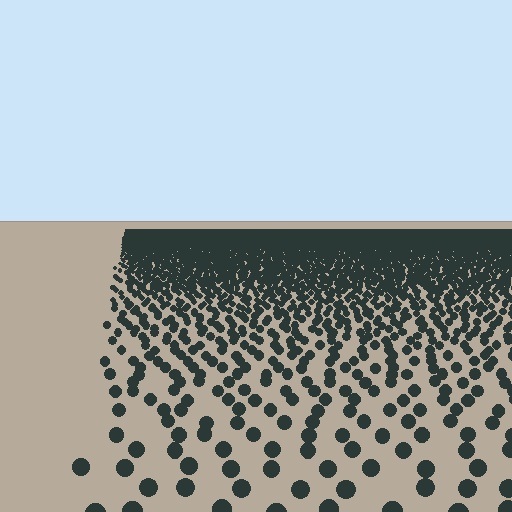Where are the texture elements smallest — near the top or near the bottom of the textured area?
Near the top.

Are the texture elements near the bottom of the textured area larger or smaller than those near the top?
Larger. Near the bottom, elements are closer to the viewer and appear at a bigger on-screen size.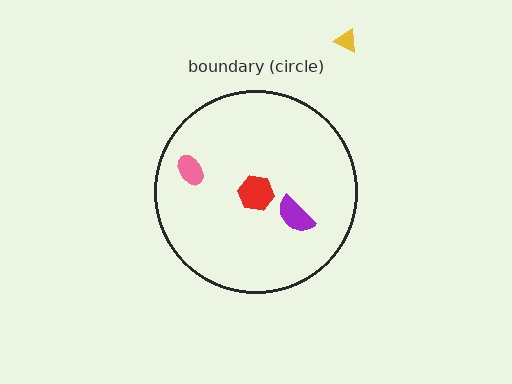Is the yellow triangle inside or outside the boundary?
Outside.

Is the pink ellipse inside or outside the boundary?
Inside.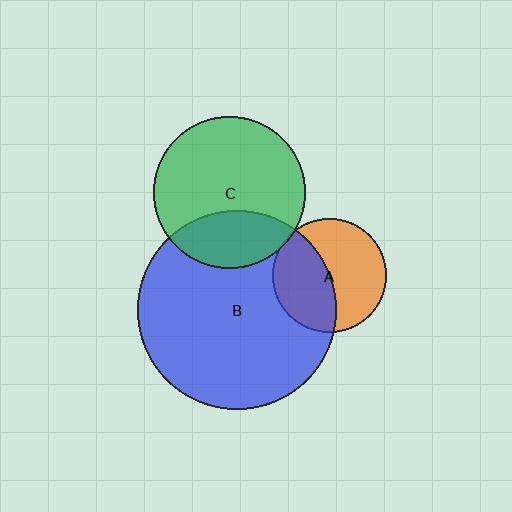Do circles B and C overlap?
Yes.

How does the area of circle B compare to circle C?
Approximately 1.7 times.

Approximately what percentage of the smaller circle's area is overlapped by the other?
Approximately 30%.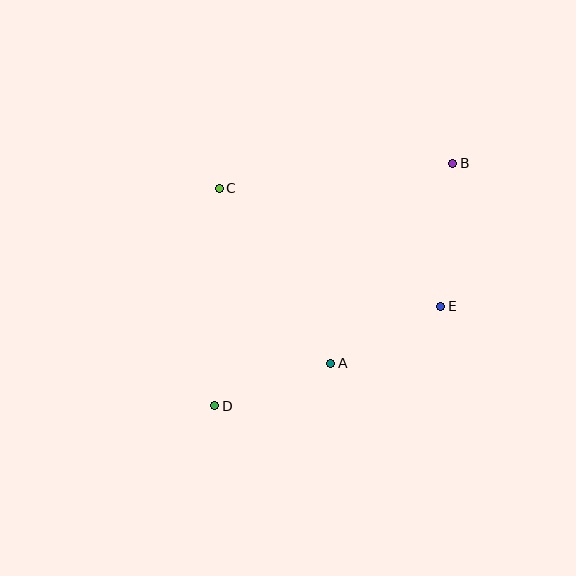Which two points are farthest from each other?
Points B and D are farthest from each other.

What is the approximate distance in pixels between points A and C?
The distance between A and C is approximately 207 pixels.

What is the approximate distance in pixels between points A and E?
The distance between A and E is approximately 124 pixels.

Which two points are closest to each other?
Points A and D are closest to each other.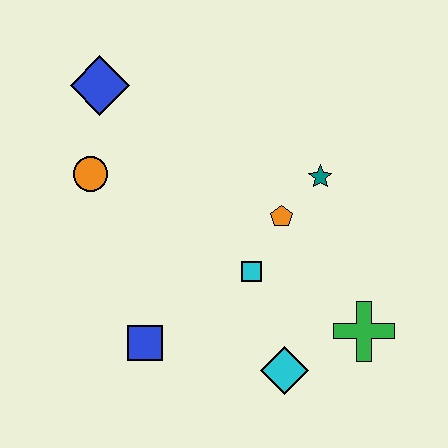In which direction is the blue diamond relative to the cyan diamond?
The blue diamond is above the cyan diamond.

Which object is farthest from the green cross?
The blue diamond is farthest from the green cross.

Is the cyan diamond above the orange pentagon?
No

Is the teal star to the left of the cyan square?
No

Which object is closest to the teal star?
The orange pentagon is closest to the teal star.